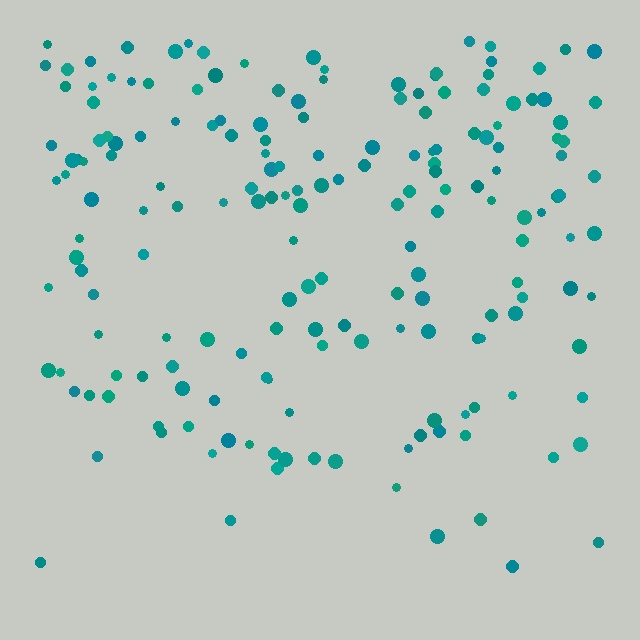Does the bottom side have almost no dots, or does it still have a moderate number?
Still a moderate number, just noticeably fewer than the top.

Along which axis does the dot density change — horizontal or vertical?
Vertical.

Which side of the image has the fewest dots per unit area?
The bottom.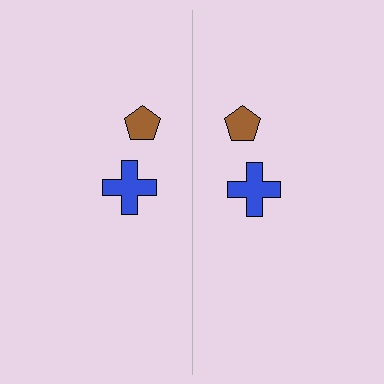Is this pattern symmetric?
Yes, this pattern has bilateral (reflection) symmetry.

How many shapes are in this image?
There are 4 shapes in this image.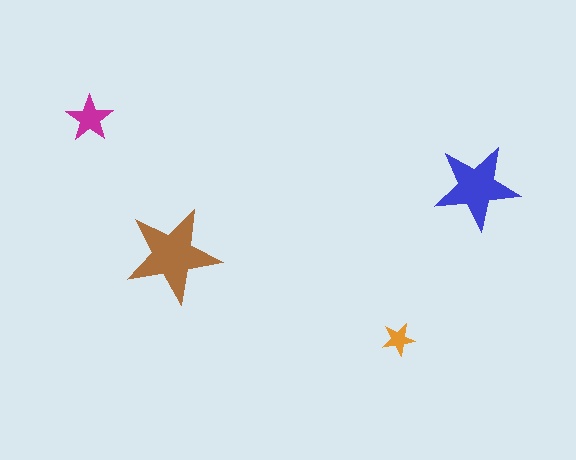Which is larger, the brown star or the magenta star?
The brown one.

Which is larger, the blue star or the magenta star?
The blue one.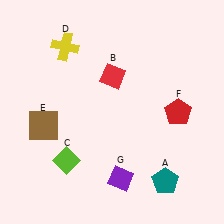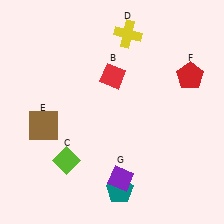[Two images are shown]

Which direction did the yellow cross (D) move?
The yellow cross (D) moved right.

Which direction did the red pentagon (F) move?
The red pentagon (F) moved up.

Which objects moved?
The objects that moved are: the teal pentagon (A), the yellow cross (D), the red pentagon (F).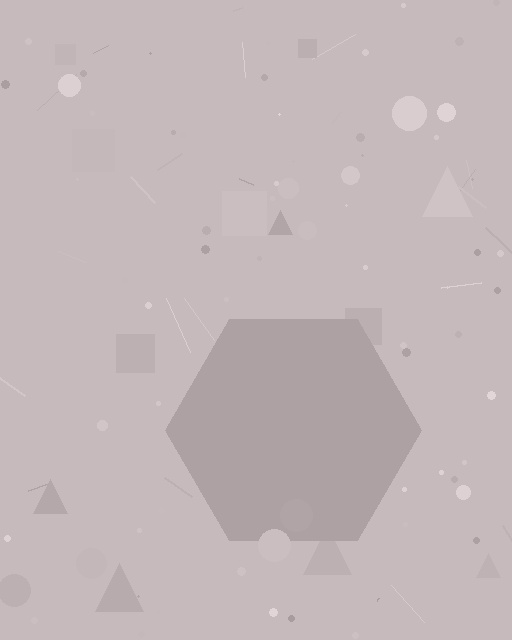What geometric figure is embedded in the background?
A hexagon is embedded in the background.